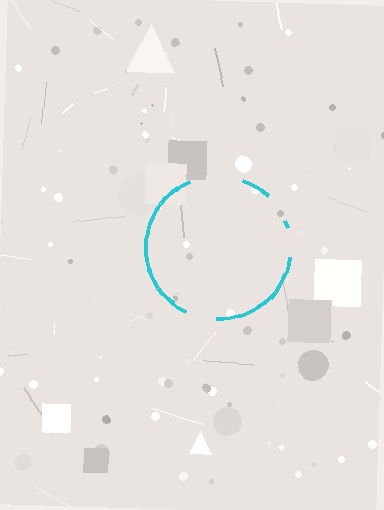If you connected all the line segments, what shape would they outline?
They would outline a circle.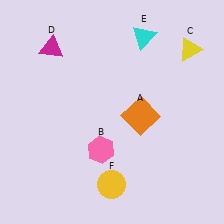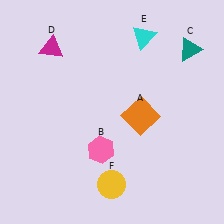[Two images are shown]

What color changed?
The triangle (C) changed from yellow in Image 1 to teal in Image 2.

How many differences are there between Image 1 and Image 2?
There is 1 difference between the two images.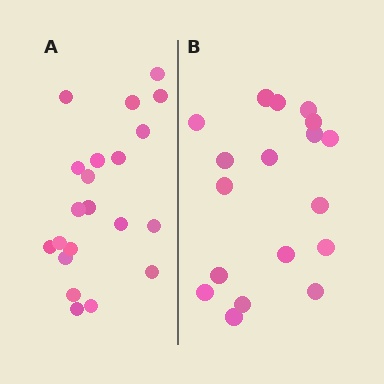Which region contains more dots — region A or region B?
Region A (the left region) has more dots.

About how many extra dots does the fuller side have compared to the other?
Region A has just a few more — roughly 2 or 3 more dots than region B.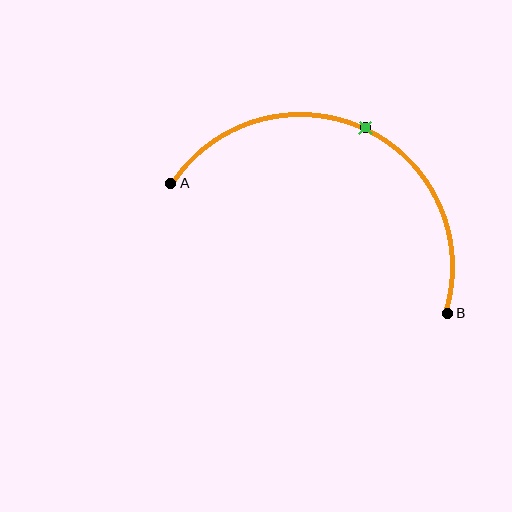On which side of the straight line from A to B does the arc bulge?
The arc bulges above the straight line connecting A and B.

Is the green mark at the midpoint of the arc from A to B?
Yes. The green mark lies on the arc at equal arc-length from both A and B — it is the arc midpoint.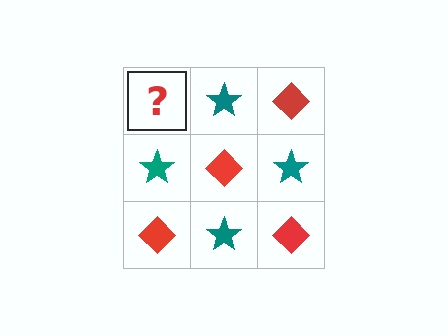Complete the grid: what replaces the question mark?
The question mark should be replaced with a red diamond.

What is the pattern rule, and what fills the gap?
The rule is that it alternates red diamond and teal star in a checkerboard pattern. The gap should be filled with a red diamond.